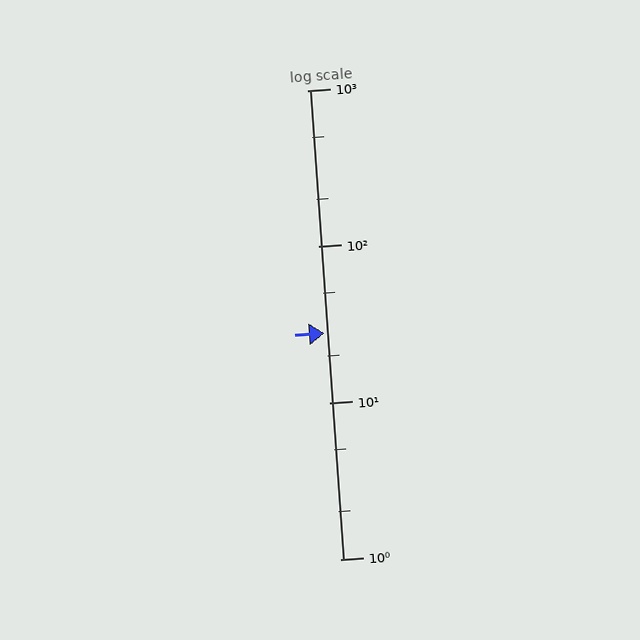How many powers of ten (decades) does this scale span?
The scale spans 3 decades, from 1 to 1000.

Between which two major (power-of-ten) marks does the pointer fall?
The pointer is between 10 and 100.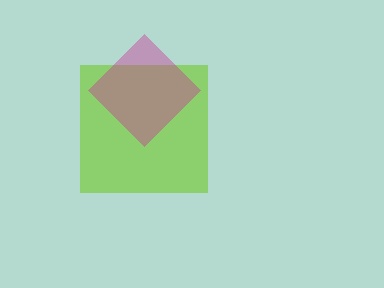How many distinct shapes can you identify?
There are 2 distinct shapes: a lime square, a magenta diamond.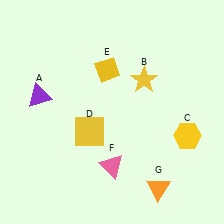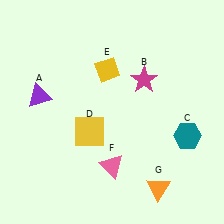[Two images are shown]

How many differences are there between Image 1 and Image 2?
There are 2 differences between the two images.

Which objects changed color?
B changed from yellow to magenta. C changed from yellow to teal.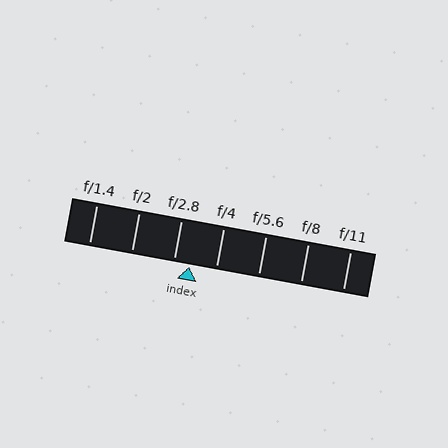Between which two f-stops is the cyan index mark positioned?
The index mark is between f/2.8 and f/4.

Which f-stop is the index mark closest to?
The index mark is closest to f/2.8.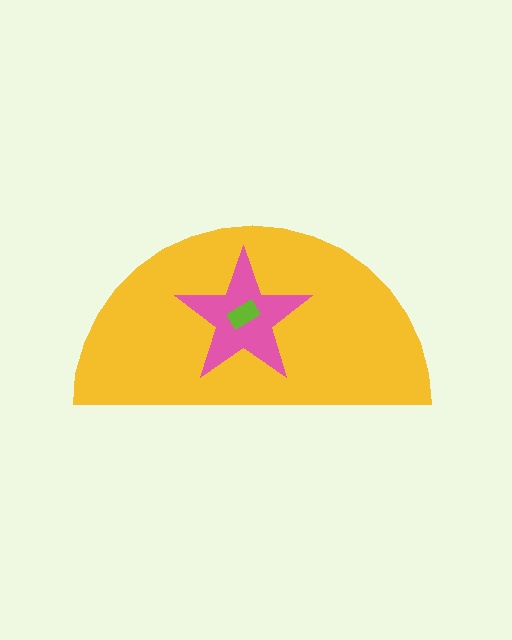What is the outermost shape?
The yellow semicircle.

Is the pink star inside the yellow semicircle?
Yes.